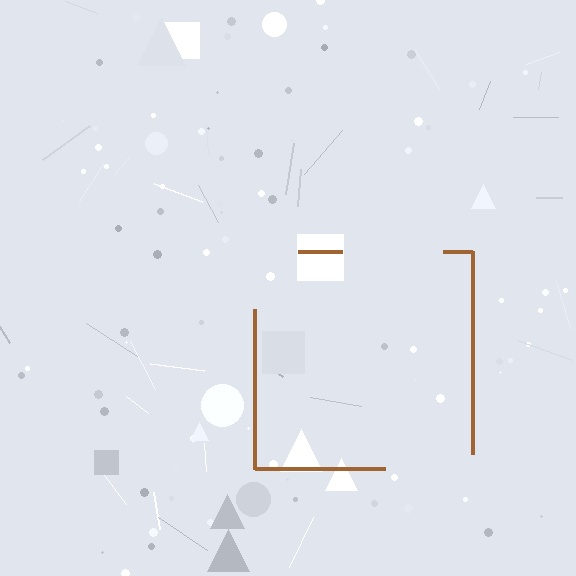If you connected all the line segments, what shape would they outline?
They would outline a square.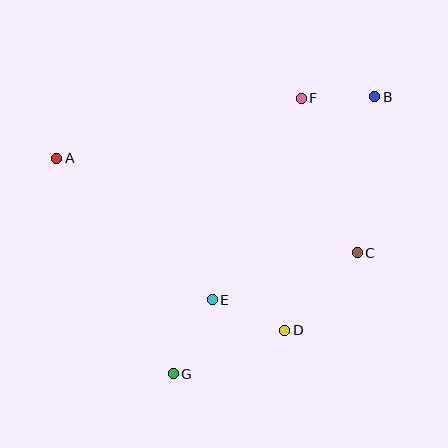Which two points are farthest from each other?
Points B and G are farthest from each other.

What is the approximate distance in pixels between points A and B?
The distance between A and B is approximately 324 pixels.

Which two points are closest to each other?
Points B and F are closest to each other.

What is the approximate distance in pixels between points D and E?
The distance between D and E is approximately 79 pixels.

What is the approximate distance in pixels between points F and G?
The distance between F and G is approximately 303 pixels.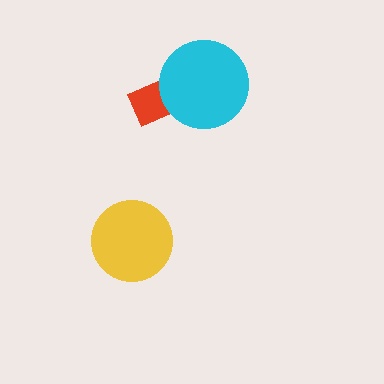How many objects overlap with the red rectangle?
1 object overlaps with the red rectangle.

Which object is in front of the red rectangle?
The cyan circle is in front of the red rectangle.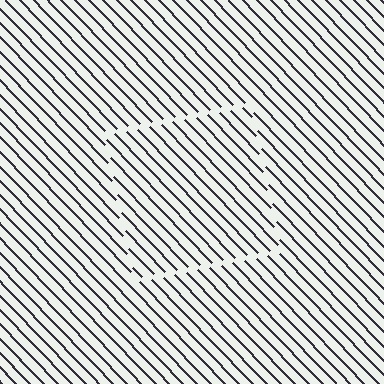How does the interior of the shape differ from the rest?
The interior of the shape contains the same grating, shifted by half a period — the contour is defined by the phase discontinuity where line-ends from the inner and outer gratings abut.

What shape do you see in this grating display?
An illusory square. The interior of the shape contains the same grating, shifted by half a period — the contour is defined by the phase discontinuity where line-ends from the inner and outer gratings abut.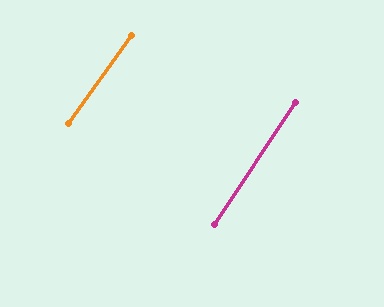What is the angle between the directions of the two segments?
Approximately 2 degrees.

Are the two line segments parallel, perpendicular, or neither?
Parallel — their directions differ by only 1.8°.